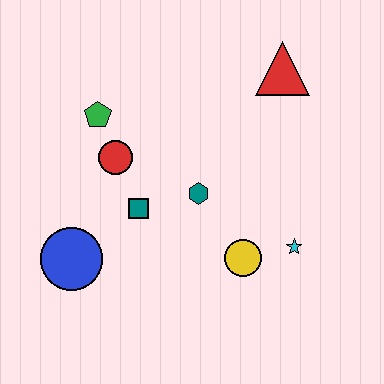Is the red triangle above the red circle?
Yes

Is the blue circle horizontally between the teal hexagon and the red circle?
No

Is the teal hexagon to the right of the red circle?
Yes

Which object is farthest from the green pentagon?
The cyan star is farthest from the green pentagon.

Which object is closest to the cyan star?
The yellow circle is closest to the cyan star.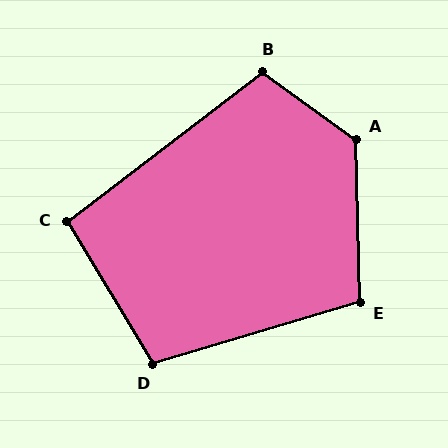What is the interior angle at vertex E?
Approximately 105 degrees (obtuse).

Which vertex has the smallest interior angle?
C, at approximately 96 degrees.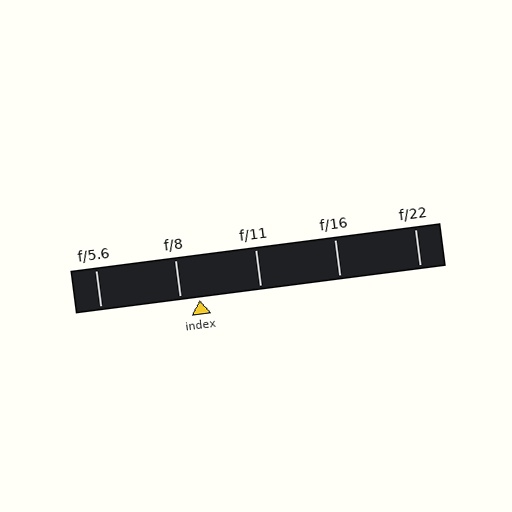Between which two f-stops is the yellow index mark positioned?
The index mark is between f/8 and f/11.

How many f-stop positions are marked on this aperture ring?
There are 5 f-stop positions marked.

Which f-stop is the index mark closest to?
The index mark is closest to f/8.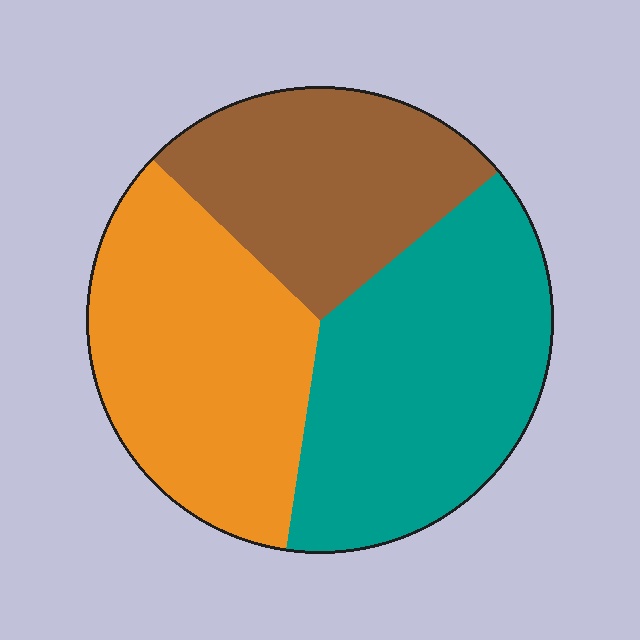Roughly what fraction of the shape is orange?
Orange covers 35% of the shape.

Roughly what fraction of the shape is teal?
Teal takes up between a quarter and a half of the shape.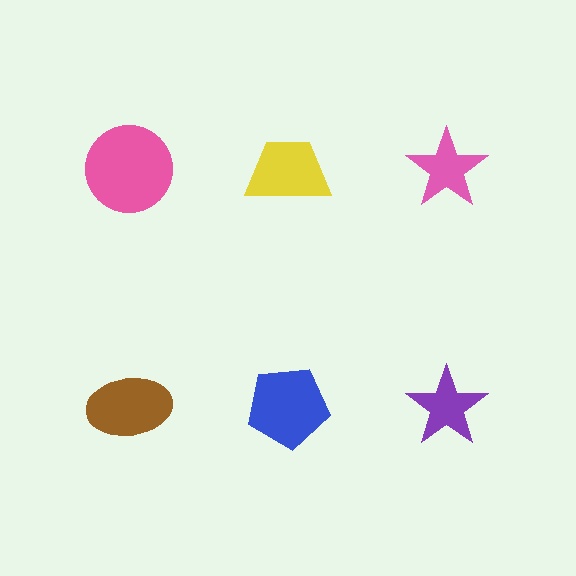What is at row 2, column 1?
A brown ellipse.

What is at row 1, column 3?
A pink star.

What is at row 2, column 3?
A purple star.